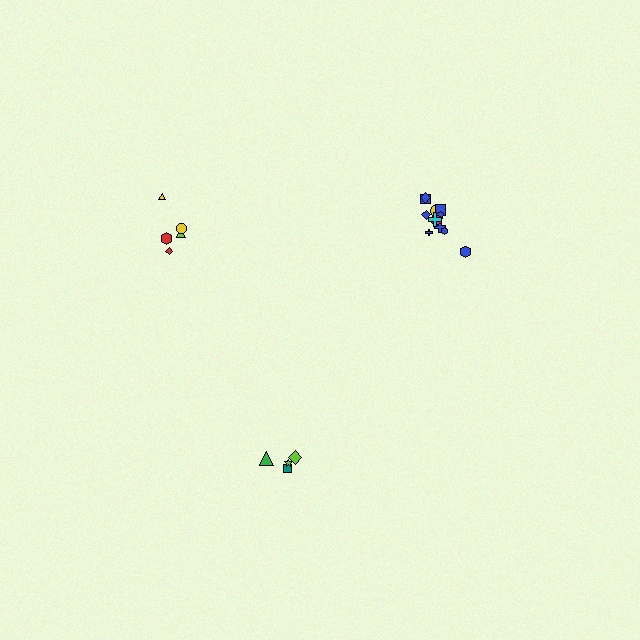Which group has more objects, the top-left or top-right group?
The top-right group.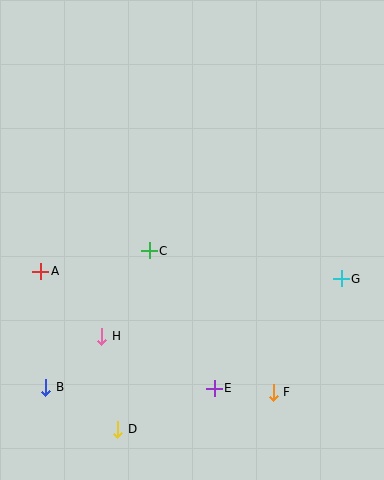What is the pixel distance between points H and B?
The distance between H and B is 76 pixels.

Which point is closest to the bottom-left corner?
Point B is closest to the bottom-left corner.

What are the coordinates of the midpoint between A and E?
The midpoint between A and E is at (128, 330).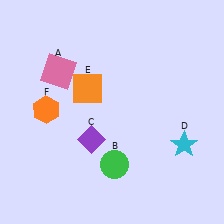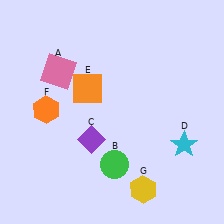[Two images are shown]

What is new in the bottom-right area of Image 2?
A yellow hexagon (G) was added in the bottom-right area of Image 2.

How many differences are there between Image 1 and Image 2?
There is 1 difference between the two images.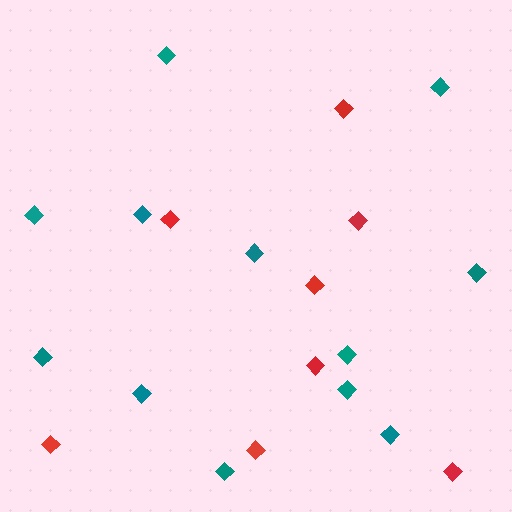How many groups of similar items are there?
There are 2 groups: one group of teal diamonds (12) and one group of red diamonds (8).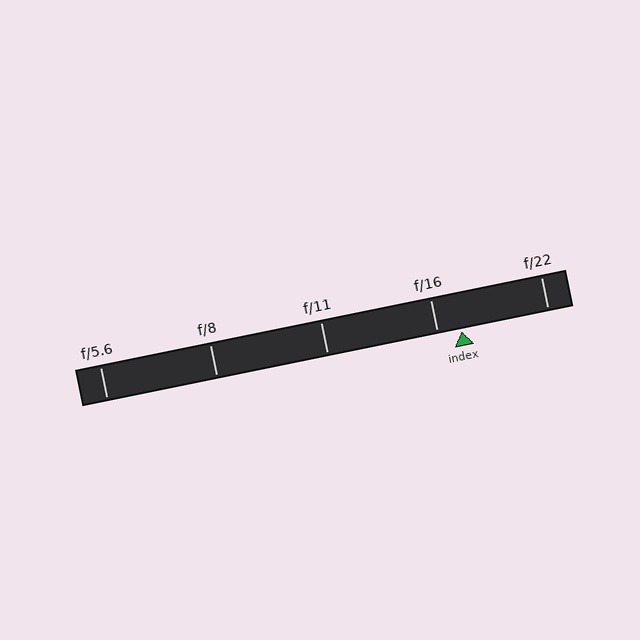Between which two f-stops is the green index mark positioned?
The index mark is between f/16 and f/22.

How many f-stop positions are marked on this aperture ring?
There are 5 f-stop positions marked.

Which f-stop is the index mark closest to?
The index mark is closest to f/16.